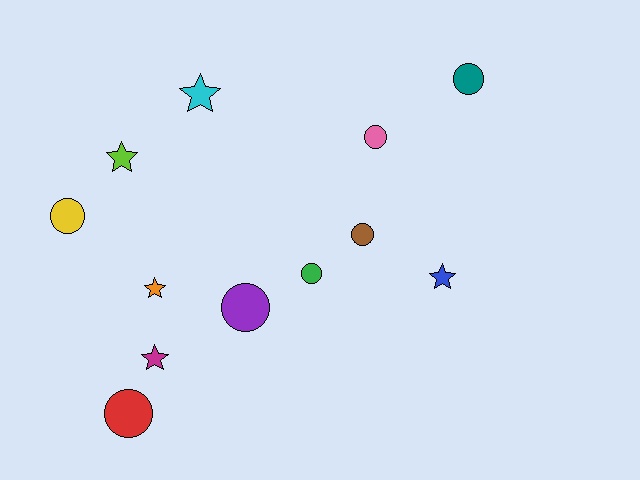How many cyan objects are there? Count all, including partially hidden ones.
There is 1 cyan object.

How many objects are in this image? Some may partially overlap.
There are 12 objects.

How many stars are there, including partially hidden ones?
There are 5 stars.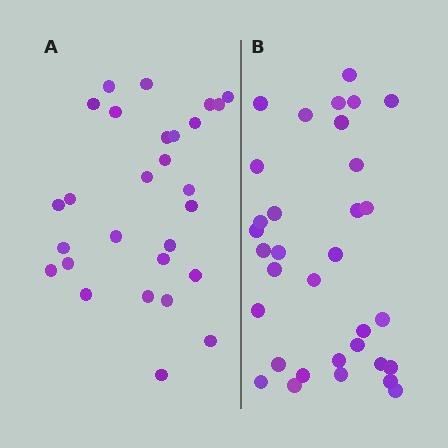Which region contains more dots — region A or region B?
Region B (the right region) has more dots.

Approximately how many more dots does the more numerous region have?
Region B has about 5 more dots than region A.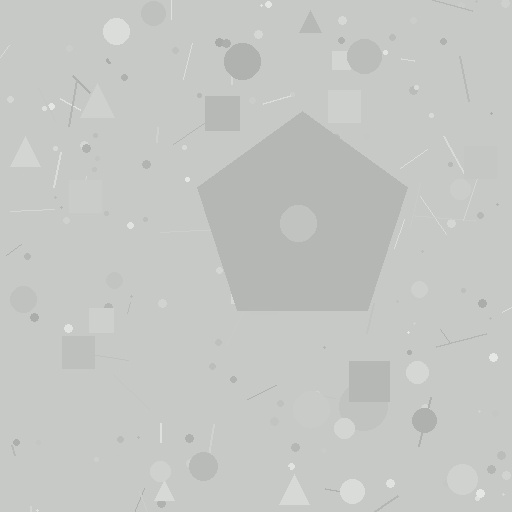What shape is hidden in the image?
A pentagon is hidden in the image.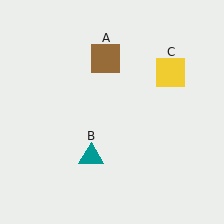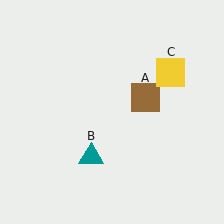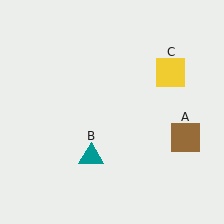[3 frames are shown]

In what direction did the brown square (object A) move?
The brown square (object A) moved down and to the right.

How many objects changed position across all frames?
1 object changed position: brown square (object A).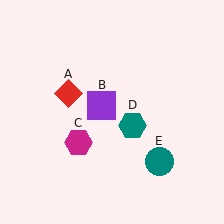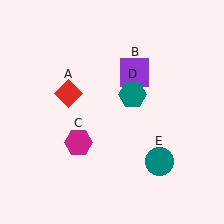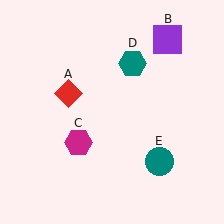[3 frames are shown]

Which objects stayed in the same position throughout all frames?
Red diamond (object A) and magenta hexagon (object C) and teal circle (object E) remained stationary.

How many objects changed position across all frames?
2 objects changed position: purple square (object B), teal hexagon (object D).